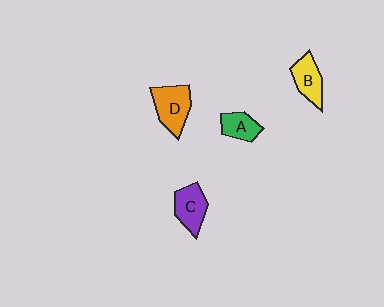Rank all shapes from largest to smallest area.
From largest to smallest: D (orange), C (purple), B (yellow), A (green).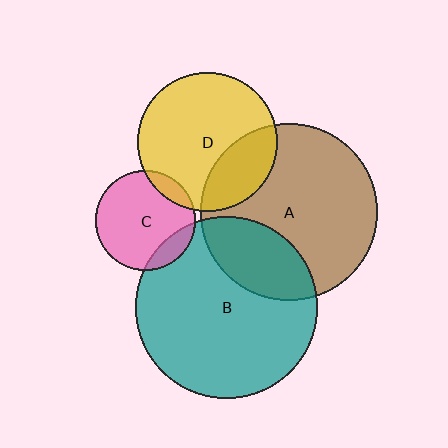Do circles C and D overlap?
Yes.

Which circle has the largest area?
Circle B (teal).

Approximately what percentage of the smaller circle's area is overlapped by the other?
Approximately 10%.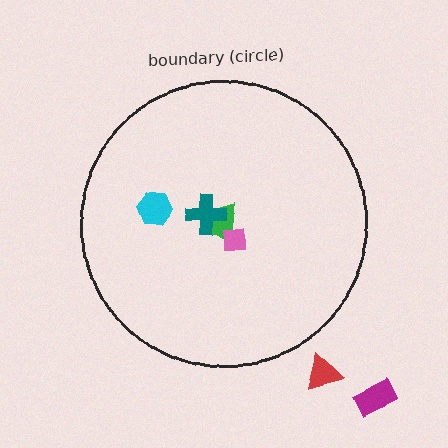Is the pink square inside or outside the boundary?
Inside.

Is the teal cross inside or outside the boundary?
Inside.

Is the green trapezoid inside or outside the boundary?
Inside.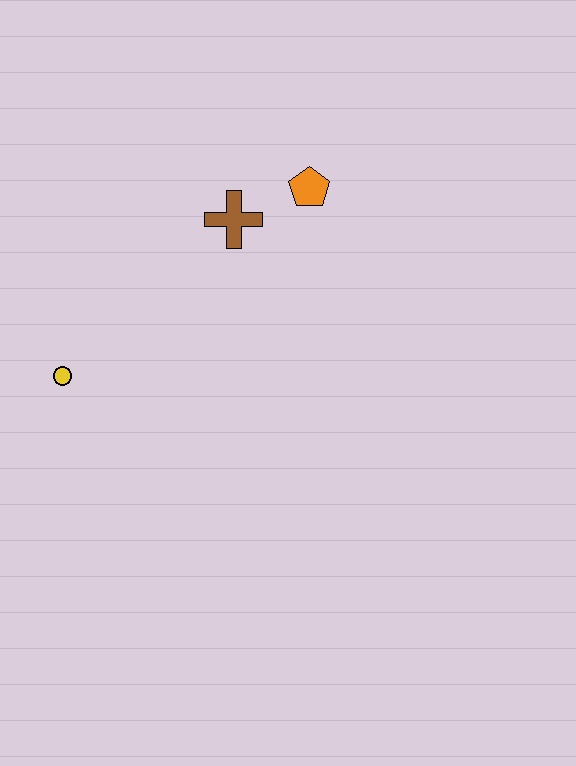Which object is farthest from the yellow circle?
The orange pentagon is farthest from the yellow circle.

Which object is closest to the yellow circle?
The brown cross is closest to the yellow circle.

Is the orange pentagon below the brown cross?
No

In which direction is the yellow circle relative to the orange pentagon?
The yellow circle is to the left of the orange pentagon.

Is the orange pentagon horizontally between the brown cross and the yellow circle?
No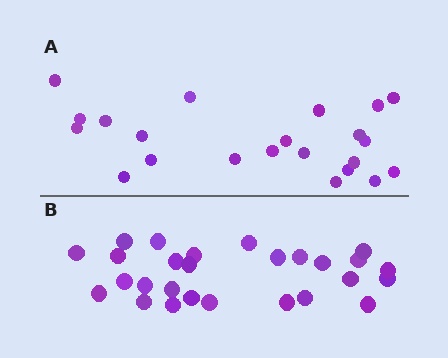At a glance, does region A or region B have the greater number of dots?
Region B (the bottom region) has more dots.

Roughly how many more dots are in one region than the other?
Region B has about 5 more dots than region A.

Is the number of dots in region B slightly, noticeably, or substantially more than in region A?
Region B has only slightly more — the two regions are fairly close. The ratio is roughly 1.2 to 1.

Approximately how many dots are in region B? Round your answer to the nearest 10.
About 30 dots. (The exact count is 27, which rounds to 30.)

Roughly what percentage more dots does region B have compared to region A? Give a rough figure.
About 25% more.